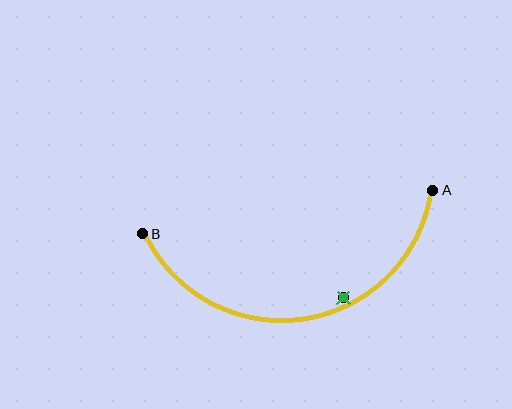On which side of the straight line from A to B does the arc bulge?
The arc bulges below the straight line connecting A and B.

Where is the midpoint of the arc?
The arc midpoint is the point on the curve farthest from the straight line joining A and B. It sits below that line.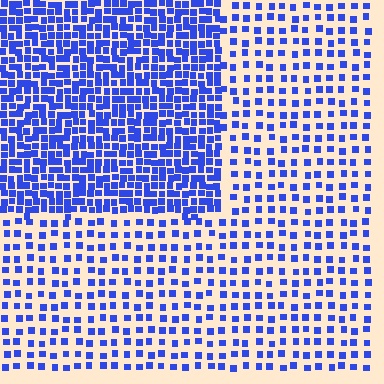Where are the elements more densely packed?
The elements are more densely packed inside the rectangle boundary.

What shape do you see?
I see a rectangle.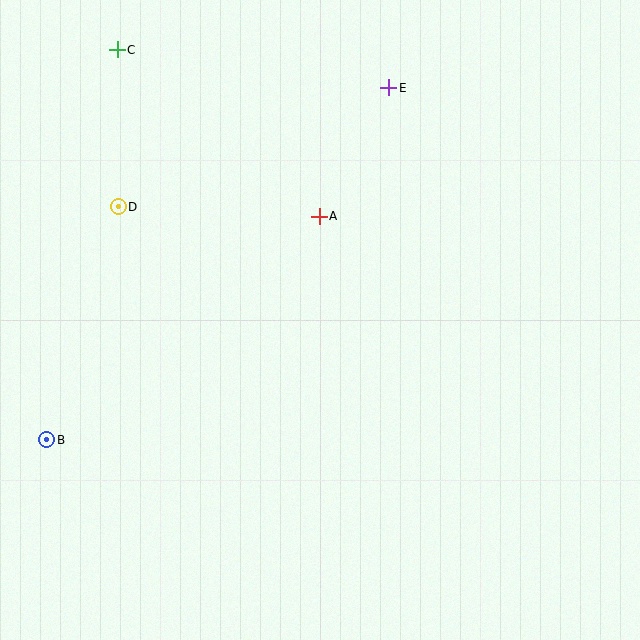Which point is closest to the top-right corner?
Point E is closest to the top-right corner.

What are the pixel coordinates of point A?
Point A is at (319, 216).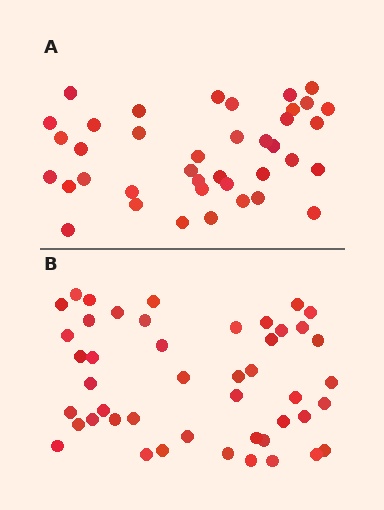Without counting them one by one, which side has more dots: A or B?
Region B (the bottom region) has more dots.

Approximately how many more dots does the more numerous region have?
Region B has roughly 8 or so more dots than region A.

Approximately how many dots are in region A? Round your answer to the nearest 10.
About 40 dots. (The exact count is 39, which rounds to 40.)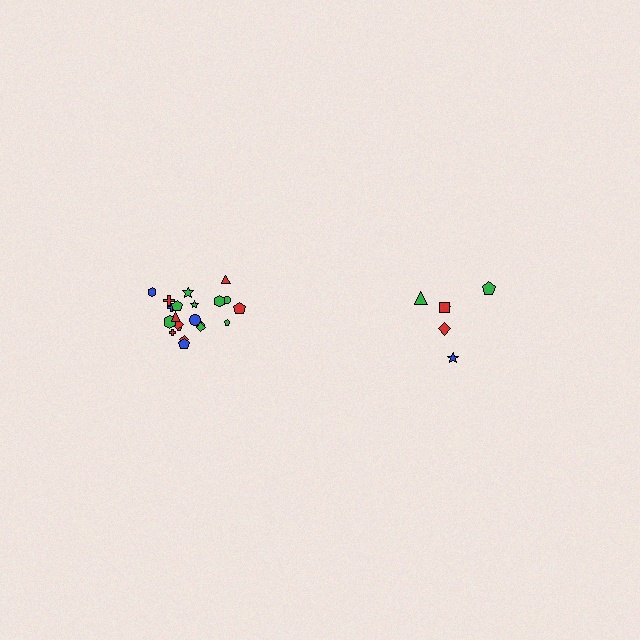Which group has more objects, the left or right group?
The left group.